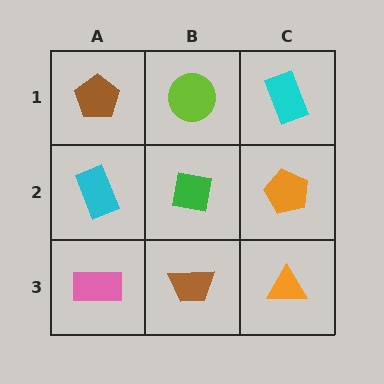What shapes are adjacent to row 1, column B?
A green square (row 2, column B), a brown pentagon (row 1, column A), a cyan rectangle (row 1, column C).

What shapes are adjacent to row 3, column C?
An orange pentagon (row 2, column C), a brown trapezoid (row 3, column B).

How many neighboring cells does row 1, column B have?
3.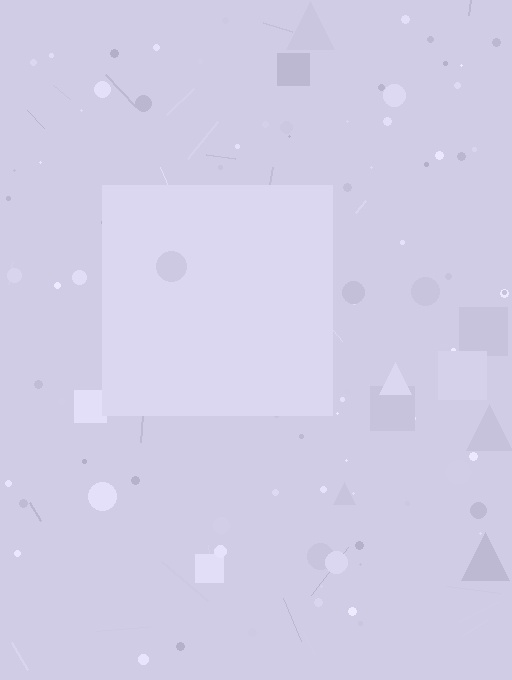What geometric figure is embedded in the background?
A square is embedded in the background.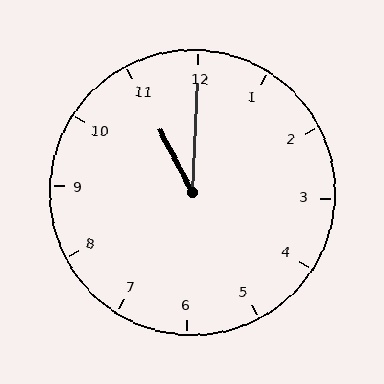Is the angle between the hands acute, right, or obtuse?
It is acute.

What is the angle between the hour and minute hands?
Approximately 30 degrees.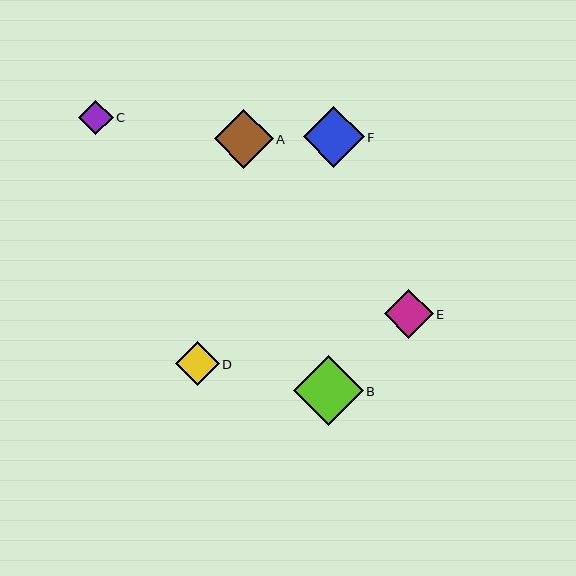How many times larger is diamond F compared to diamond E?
Diamond F is approximately 1.2 times the size of diamond E.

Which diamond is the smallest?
Diamond C is the smallest with a size of approximately 35 pixels.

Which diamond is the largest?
Diamond B is the largest with a size of approximately 70 pixels.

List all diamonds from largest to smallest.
From largest to smallest: B, F, A, E, D, C.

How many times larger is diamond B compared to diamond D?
Diamond B is approximately 1.6 times the size of diamond D.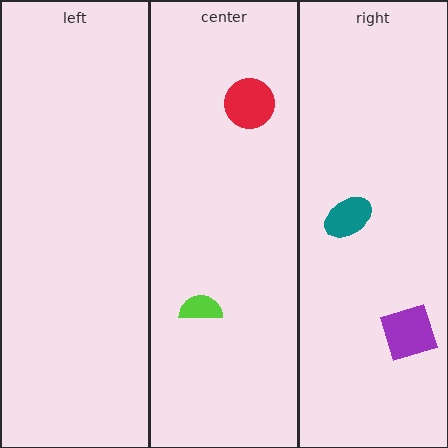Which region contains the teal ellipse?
The right region.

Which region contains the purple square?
The right region.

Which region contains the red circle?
The center region.